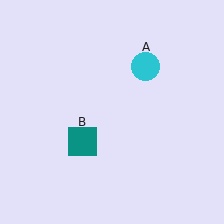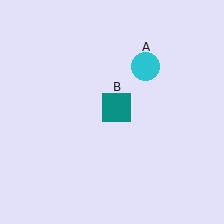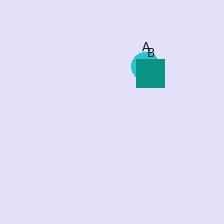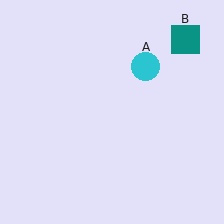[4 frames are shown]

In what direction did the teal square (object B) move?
The teal square (object B) moved up and to the right.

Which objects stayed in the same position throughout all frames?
Cyan circle (object A) remained stationary.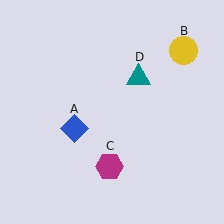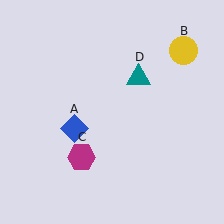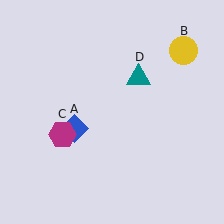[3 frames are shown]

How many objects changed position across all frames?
1 object changed position: magenta hexagon (object C).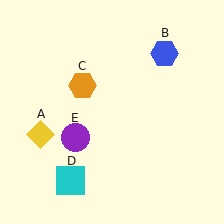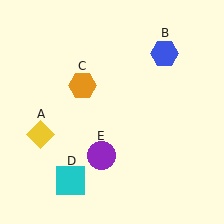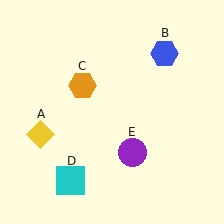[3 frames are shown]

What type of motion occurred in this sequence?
The purple circle (object E) rotated counterclockwise around the center of the scene.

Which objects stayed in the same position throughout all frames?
Yellow diamond (object A) and blue hexagon (object B) and orange hexagon (object C) and cyan square (object D) remained stationary.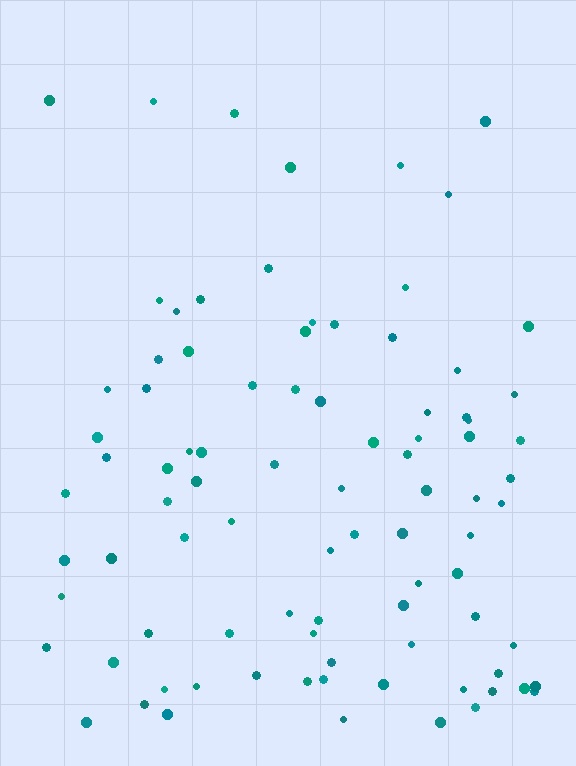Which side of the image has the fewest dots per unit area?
The top.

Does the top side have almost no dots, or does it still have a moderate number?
Still a moderate number, just noticeably fewer than the bottom.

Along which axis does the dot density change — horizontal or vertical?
Vertical.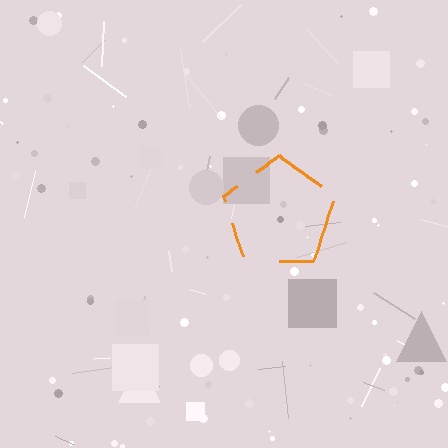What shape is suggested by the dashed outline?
The dashed outline suggests a pentagon.